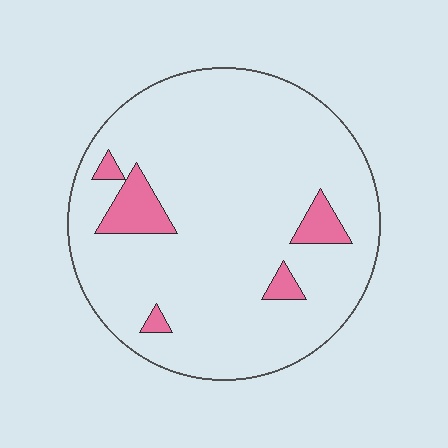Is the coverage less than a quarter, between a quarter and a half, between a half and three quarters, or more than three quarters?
Less than a quarter.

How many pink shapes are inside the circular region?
5.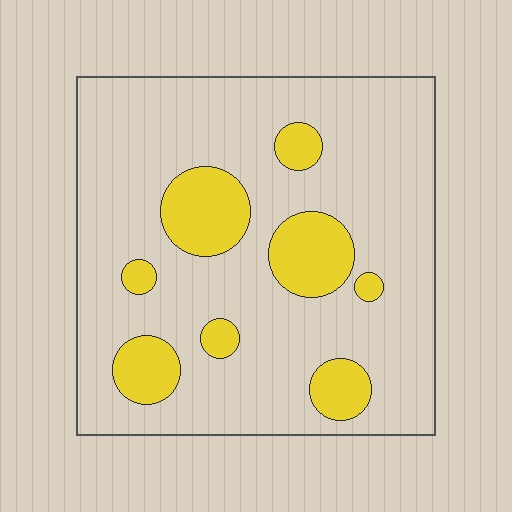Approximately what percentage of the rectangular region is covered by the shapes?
Approximately 20%.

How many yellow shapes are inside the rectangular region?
8.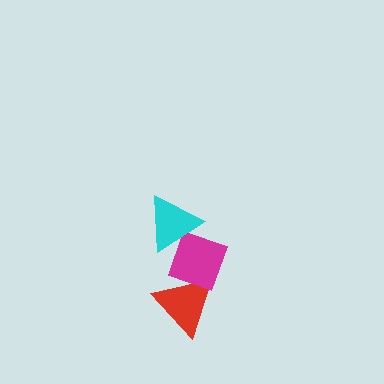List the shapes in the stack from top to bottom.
From top to bottom: the cyan triangle, the magenta diamond, the red triangle.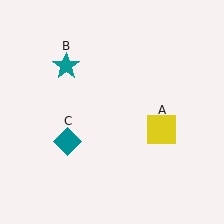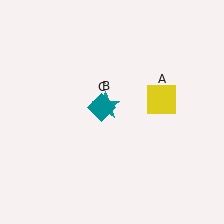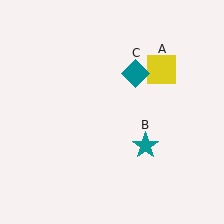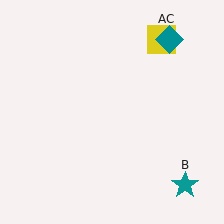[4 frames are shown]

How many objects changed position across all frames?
3 objects changed position: yellow square (object A), teal star (object B), teal diamond (object C).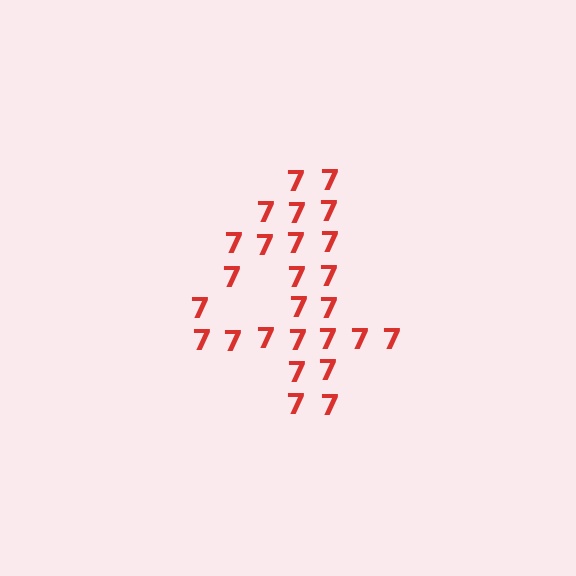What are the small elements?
The small elements are digit 7's.